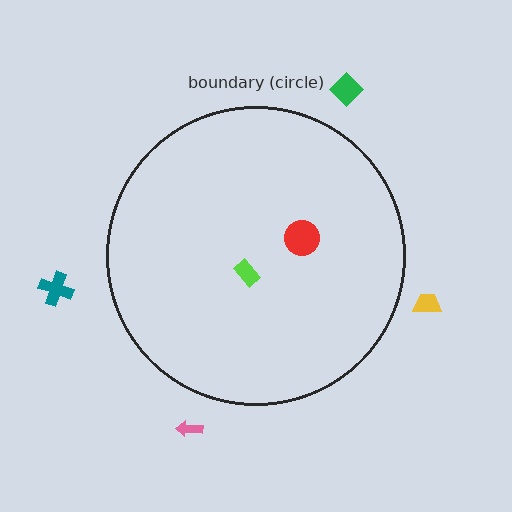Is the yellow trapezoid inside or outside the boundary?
Outside.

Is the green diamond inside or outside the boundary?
Outside.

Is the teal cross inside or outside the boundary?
Outside.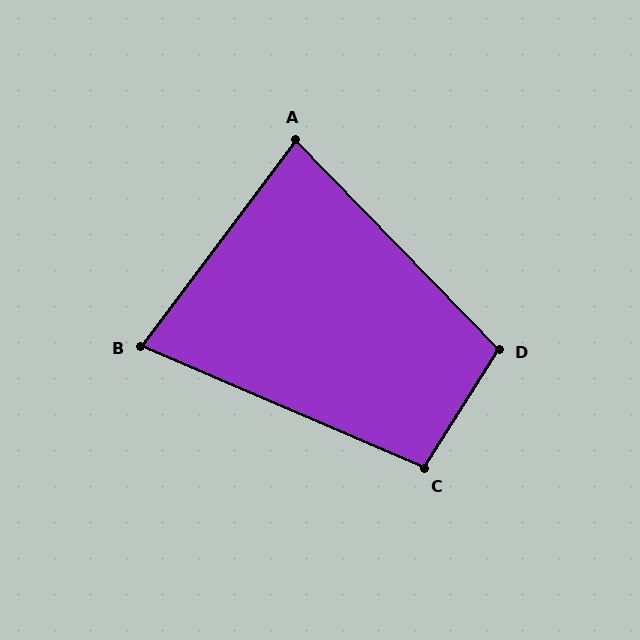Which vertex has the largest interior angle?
D, at approximately 104 degrees.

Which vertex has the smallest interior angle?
B, at approximately 76 degrees.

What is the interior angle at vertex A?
Approximately 81 degrees (acute).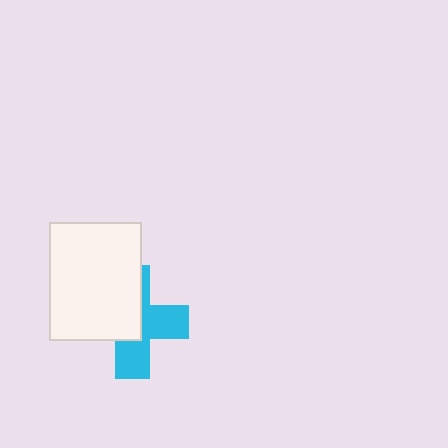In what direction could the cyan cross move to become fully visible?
The cyan cross could move toward the lower-right. That would shift it out from behind the white rectangle entirely.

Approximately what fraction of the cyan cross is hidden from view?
Roughly 51% of the cyan cross is hidden behind the white rectangle.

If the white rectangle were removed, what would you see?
You would see the complete cyan cross.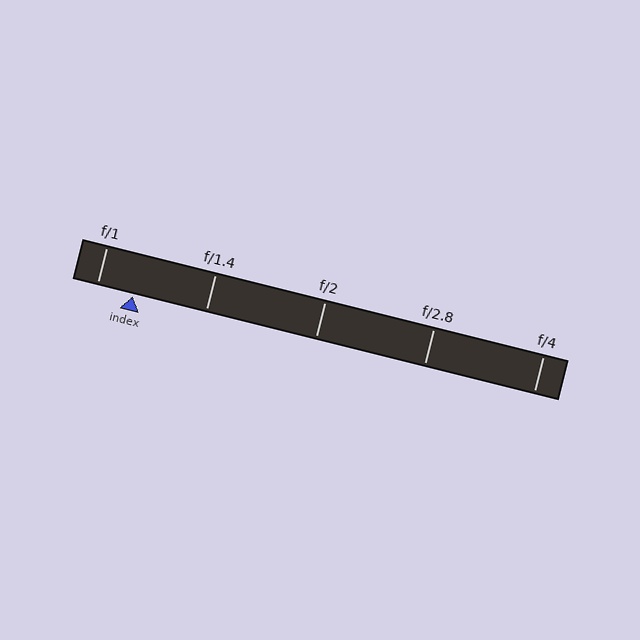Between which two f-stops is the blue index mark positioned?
The index mark is between f/1 and f/1.4.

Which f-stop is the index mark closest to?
The index mark is closest to f/1.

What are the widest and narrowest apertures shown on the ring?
The widest aperture shown is f/1 and the narrowest is f/4.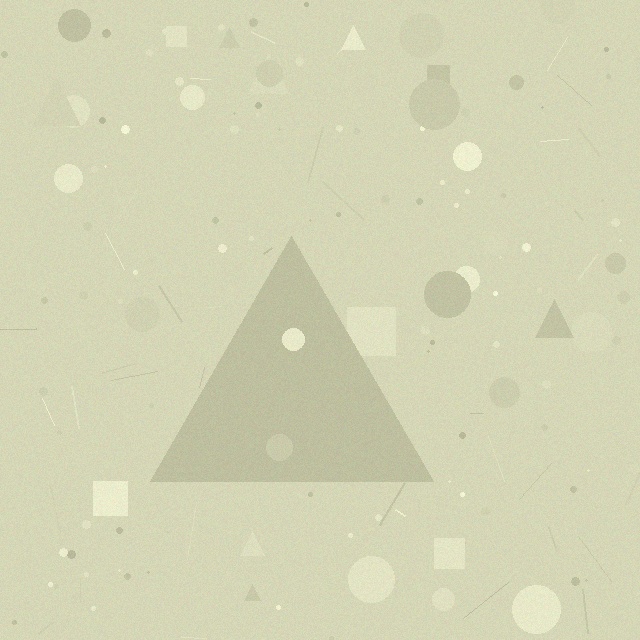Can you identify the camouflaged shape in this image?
The camouflaged shape is a triangle.